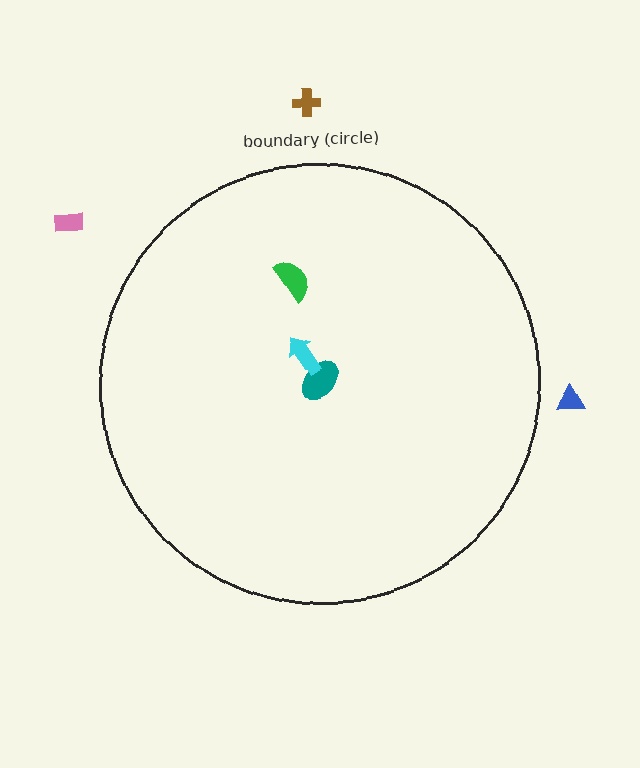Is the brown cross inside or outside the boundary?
Outside.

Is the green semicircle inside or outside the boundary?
Inside.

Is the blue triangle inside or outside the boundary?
Outside.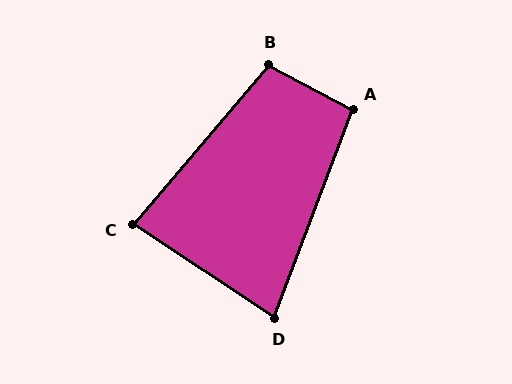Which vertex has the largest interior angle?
B, at approximately 103 degrees.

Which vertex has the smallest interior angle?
D, at approximately 77 degrees.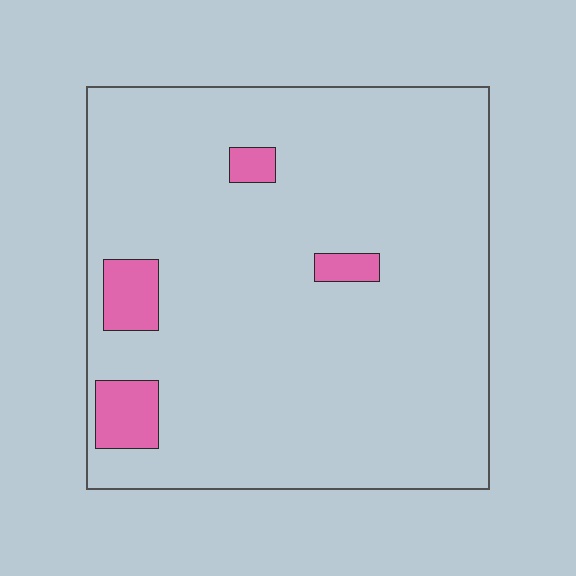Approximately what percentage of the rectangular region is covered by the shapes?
Approximately 5%.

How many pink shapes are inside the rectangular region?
4.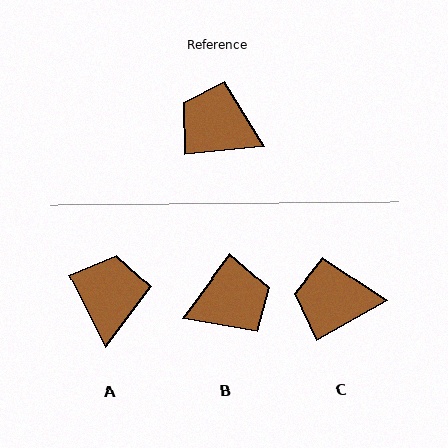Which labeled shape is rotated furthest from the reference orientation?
B, about 132 degrees away.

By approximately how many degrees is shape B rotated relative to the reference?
Approximately 132 degrees clockwise.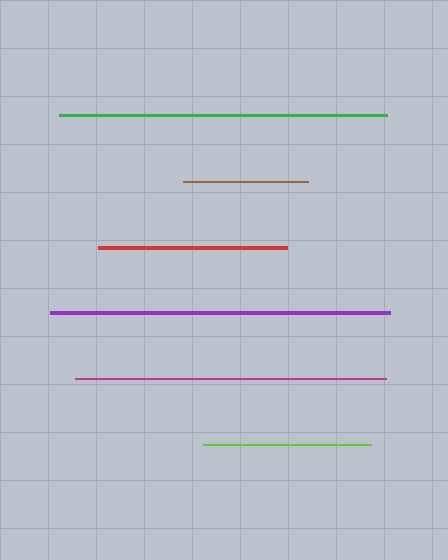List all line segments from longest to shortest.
From longest to shortest: purple, green, magenta, red, lime, brown.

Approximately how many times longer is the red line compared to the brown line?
The red line is approximately 1.5 times the length of the brown line.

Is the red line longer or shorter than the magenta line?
The magenta line is longer than the red line.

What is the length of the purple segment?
The purple segment is approximately 340 pixels long.